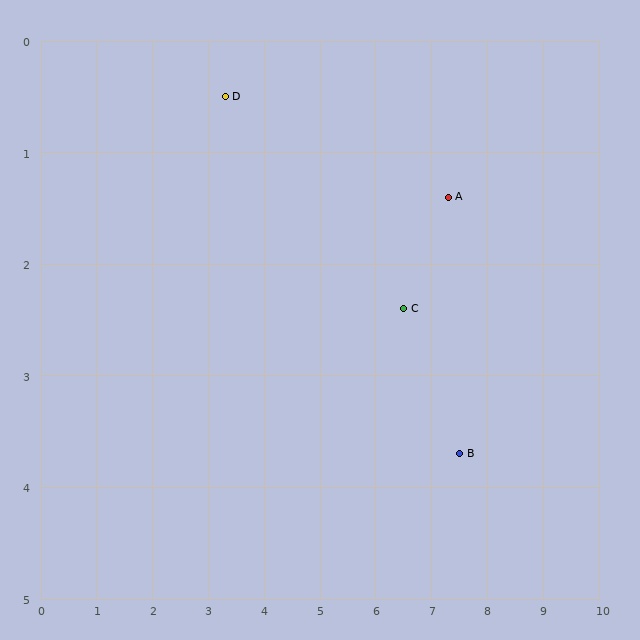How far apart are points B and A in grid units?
Points B and A are about 2.3 grid units apart.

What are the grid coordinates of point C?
Point C is at approximately (6.5, 2.4).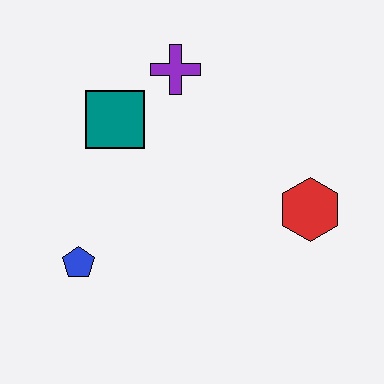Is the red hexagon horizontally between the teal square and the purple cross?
No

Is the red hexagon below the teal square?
Yes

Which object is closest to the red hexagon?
The purple cross is closest to the red hexagon.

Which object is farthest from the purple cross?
The blue pentagon is farthest from the purple cross.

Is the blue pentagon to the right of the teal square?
No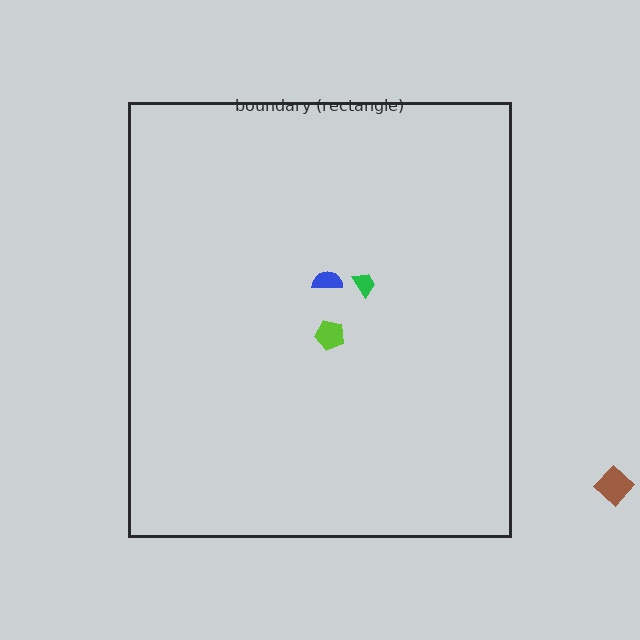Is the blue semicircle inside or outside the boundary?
Inside.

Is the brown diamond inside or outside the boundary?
Outside.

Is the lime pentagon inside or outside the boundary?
Inside.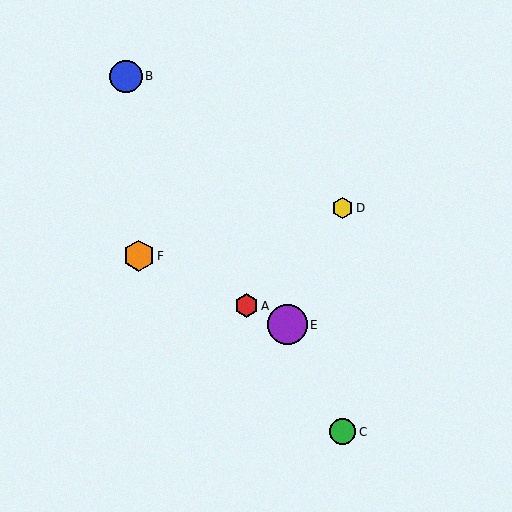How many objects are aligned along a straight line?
3 objects (A, E, F) are aligned along a straight line.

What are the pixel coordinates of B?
Object B is at (126, 76).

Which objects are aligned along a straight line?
Objects A, E, F are aligned along a straight line.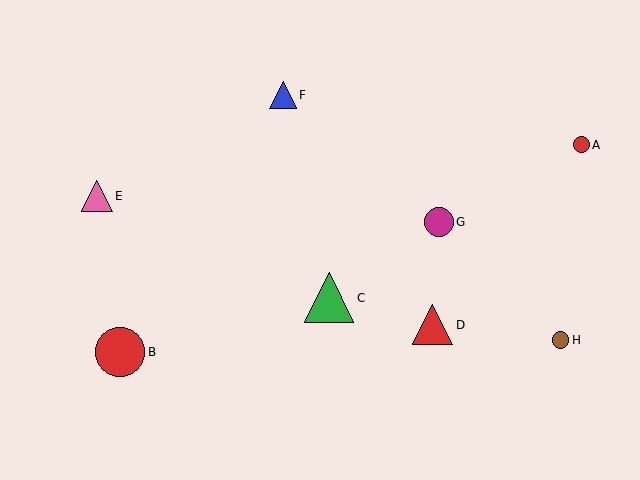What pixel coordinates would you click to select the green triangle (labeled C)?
Click at (329, 298) to select the green triangle C.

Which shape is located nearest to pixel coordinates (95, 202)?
The pink triangle (labeled E) at (97, 196) is nearest to that location.